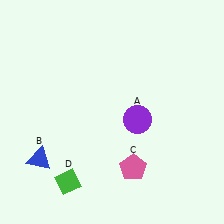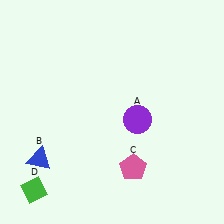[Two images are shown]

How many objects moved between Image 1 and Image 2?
1 object moved between the two images.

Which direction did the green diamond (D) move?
The green diamond (D) moved left.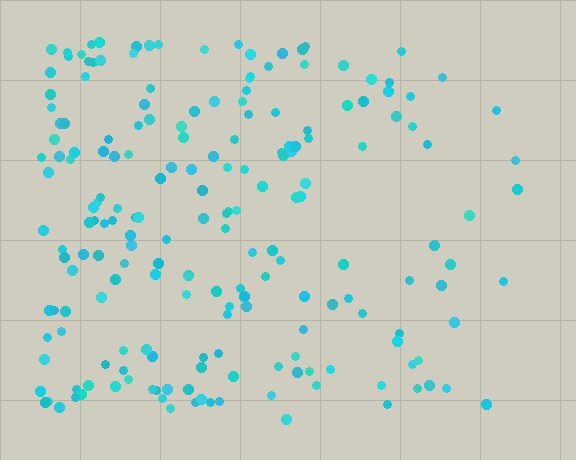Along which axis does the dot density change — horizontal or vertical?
Horizontal.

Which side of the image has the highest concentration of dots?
The left.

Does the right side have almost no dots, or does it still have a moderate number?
Still a moderate number, just noticeably fewer than the left.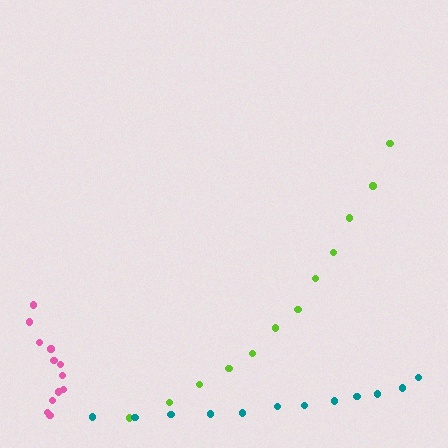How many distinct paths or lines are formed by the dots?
There are 3 distinct paths.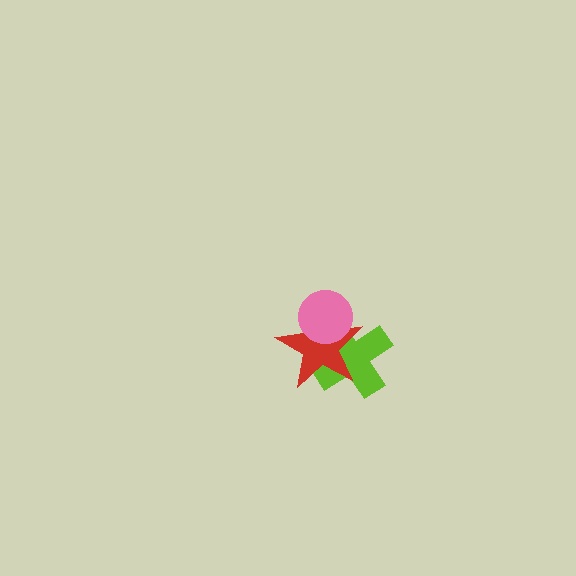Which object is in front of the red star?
The pink circle is in front of the red star.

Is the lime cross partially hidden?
Yes, it is partially covered by another shape.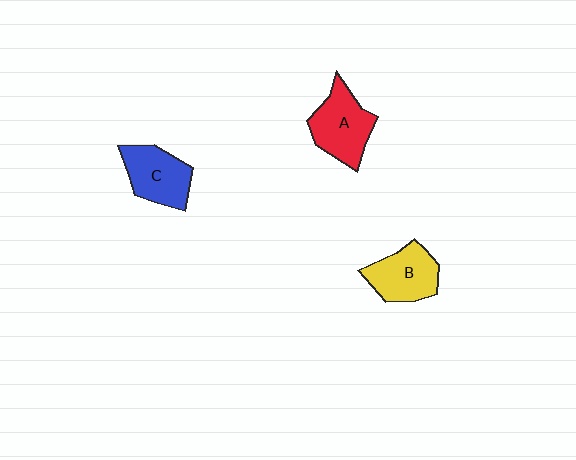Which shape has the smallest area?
Shape B (yellow).